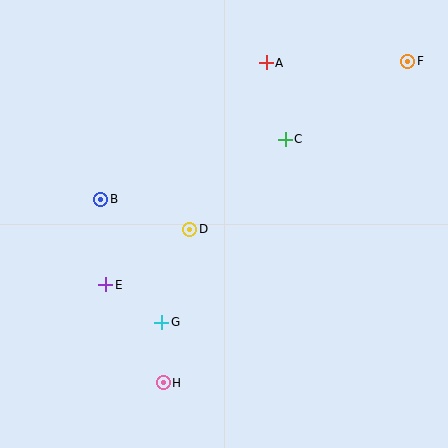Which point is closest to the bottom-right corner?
Point H is closest to the bottom-right corner.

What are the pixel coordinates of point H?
Point H is at (163, 383).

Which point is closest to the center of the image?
Point D at (190, 229) is closest to the center.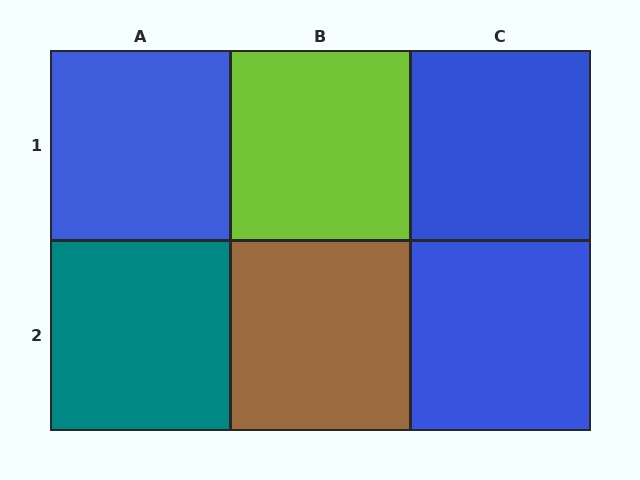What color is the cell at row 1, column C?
Blue.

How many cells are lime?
1 cell is lime.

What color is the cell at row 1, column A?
Blue.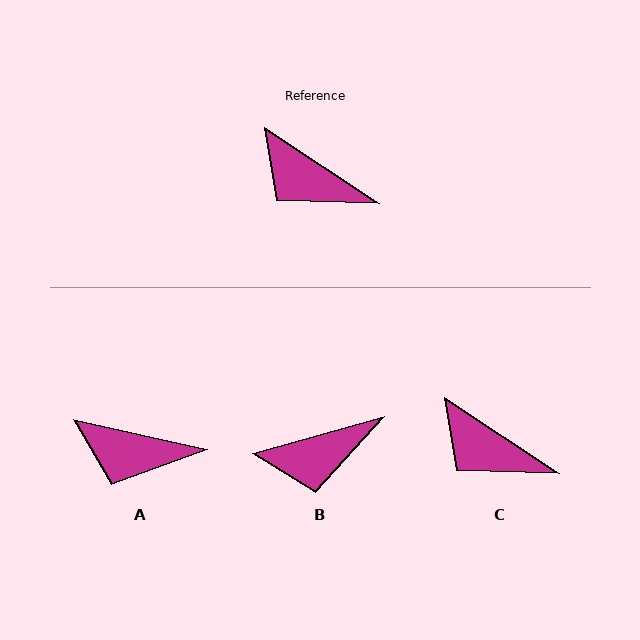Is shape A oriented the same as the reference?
No, it is off by about 21 degrees.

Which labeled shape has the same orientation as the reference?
C.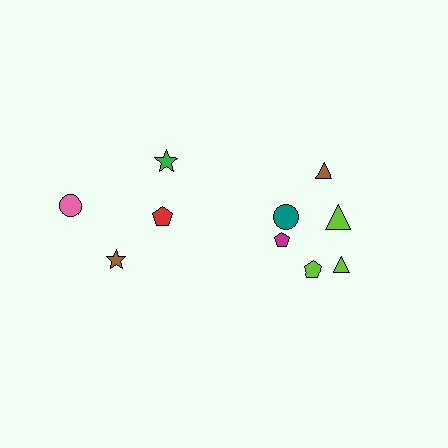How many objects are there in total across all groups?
There are 10 objects.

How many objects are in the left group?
There are 4 objects.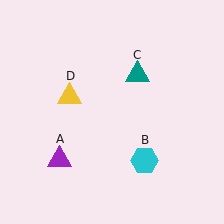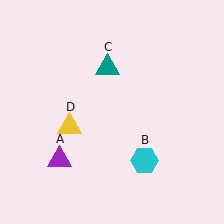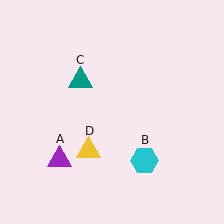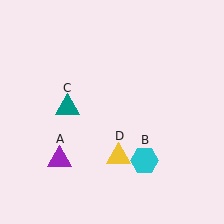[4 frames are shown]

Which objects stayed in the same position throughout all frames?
Purple triangle (object A) and cyan hexagon (object B) remained stationary.